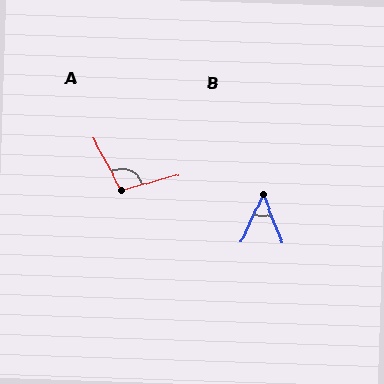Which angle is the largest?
A, at approximately 102 degrees.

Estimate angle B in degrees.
Approximately 47 degrees.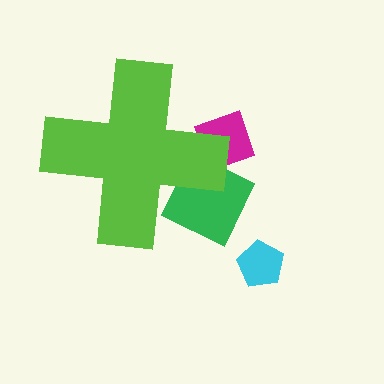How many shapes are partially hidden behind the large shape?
2 shapes are partially hidden.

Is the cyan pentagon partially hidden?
No, the cyan pentagon is fully visible.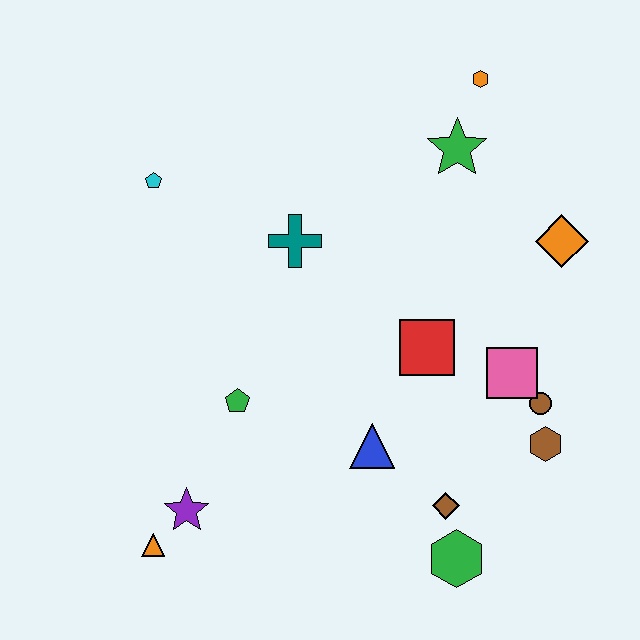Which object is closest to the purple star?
The orange triangle is closest to the purple star.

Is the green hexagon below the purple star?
Yes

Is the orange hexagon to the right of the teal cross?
Yes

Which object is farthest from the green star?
The orange triangle is farthest from the green star.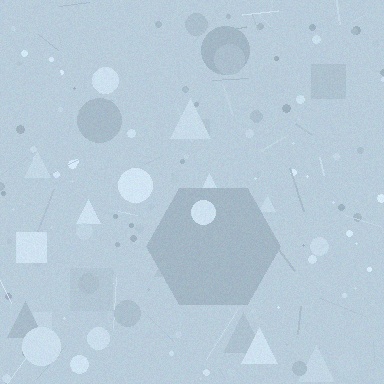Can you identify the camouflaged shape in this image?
The camouflaged shape is a hexagon.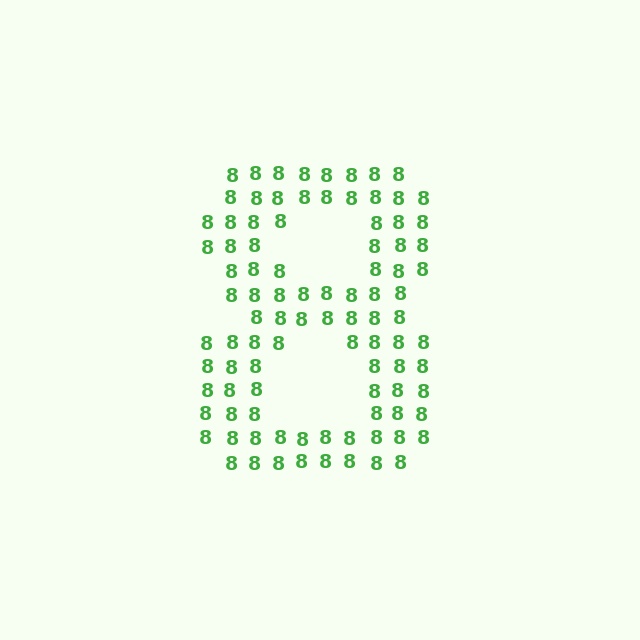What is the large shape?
The large shape is the digit 8.